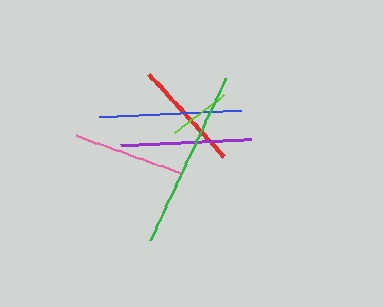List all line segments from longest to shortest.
From longest to shortest: green, blue, purple, red, pink, lime.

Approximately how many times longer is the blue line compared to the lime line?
The blue line is approximately 2.3 times the length of the lime line.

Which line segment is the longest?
The green line is the longest at approximately 178 pixels.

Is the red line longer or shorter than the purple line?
The purple line is longer than the red line.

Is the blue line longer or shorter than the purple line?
The blue line is longer than the purple line.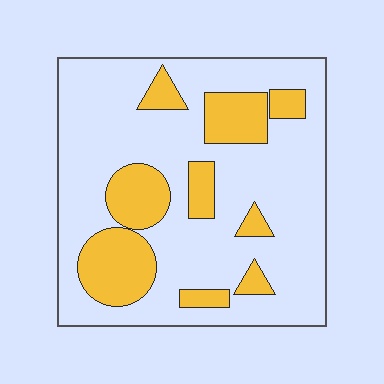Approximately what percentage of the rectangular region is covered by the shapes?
Approximately 25%.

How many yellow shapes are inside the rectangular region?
9.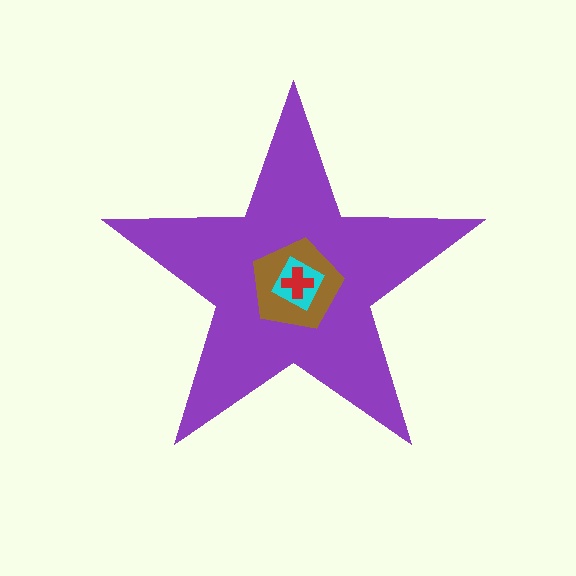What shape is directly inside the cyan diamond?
The red cross.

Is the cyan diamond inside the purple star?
Yes.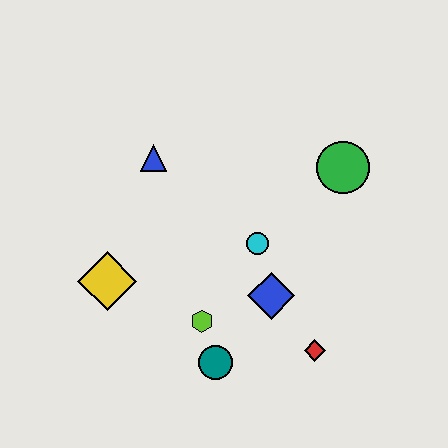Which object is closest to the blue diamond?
The cyan circle is closest to the blue diamond.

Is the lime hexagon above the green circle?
No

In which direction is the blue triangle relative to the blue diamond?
The blue triangle is above the blue diamond.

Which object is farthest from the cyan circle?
The yellow diamond is farthest from the cyan circle.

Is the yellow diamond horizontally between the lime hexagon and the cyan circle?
No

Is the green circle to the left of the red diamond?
No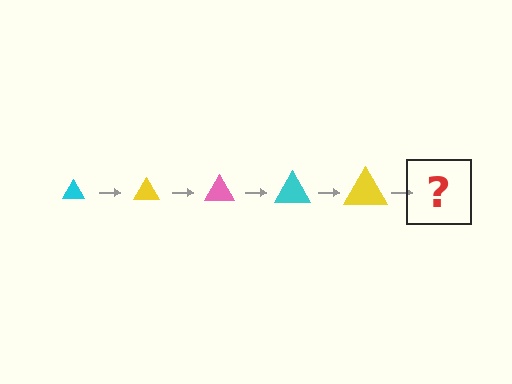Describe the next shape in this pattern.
It should be a pink triangle, larger than the previous one.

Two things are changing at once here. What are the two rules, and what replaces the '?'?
The two rules are that the triangle grows larger each step and the color cycles through cyan, yellow, and pink. The '?' should be a pink triangle, larger than the previous one.